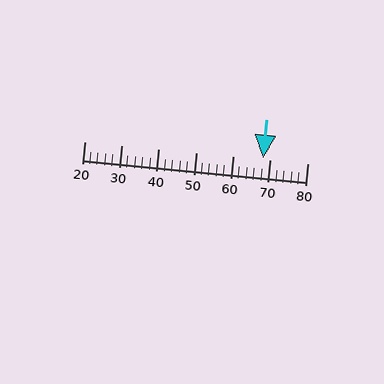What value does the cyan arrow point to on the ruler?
The cyan arrow points to approximately 68.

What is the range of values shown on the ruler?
The ruler shows values from 20 to 80.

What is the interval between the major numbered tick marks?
The major tick marks are spaced 10 units apart.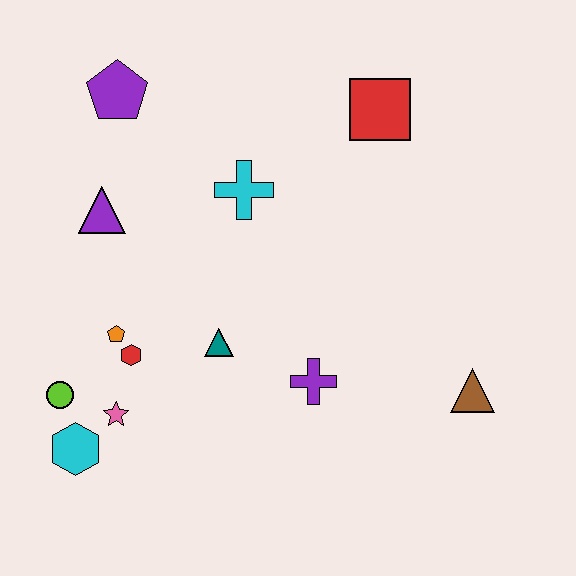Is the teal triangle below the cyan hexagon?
No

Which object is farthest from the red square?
The cyan hexagon is farthest from the red square.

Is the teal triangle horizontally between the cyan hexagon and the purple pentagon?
No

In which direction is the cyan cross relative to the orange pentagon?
The cyan cross is above the orange pentagon.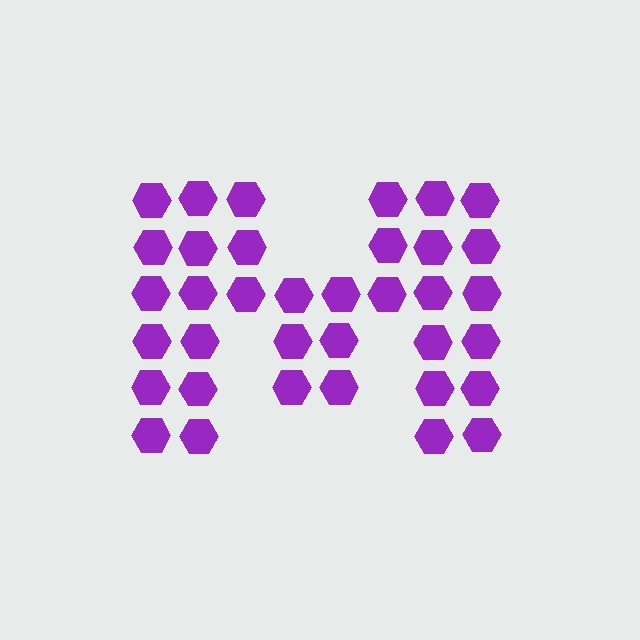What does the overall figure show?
The overall figure shows the letter M.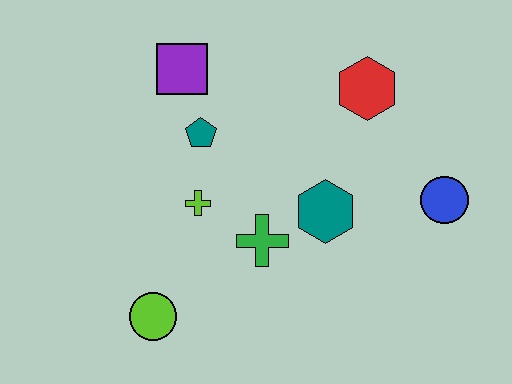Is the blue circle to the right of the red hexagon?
Yes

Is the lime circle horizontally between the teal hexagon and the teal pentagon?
No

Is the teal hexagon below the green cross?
No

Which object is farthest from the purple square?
The blue circle is farthest from the purple square.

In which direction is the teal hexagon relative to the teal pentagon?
The teal hexagon is to the right of the teal pentagon.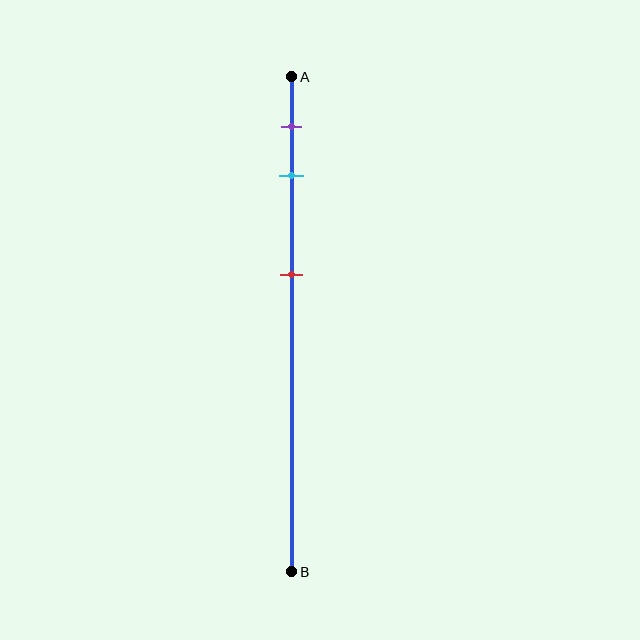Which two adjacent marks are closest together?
The purple and cyan marks are the closest adjacent pair.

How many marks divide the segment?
There are 3 marks dividing the segment.